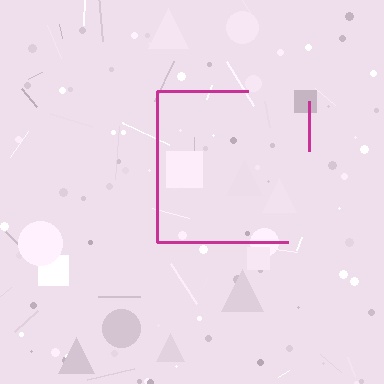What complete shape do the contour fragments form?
The contour fragments form a square.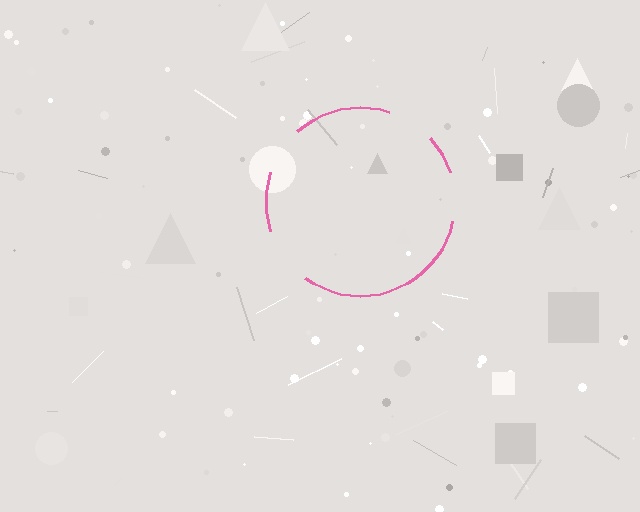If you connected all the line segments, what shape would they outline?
They would outline a circle.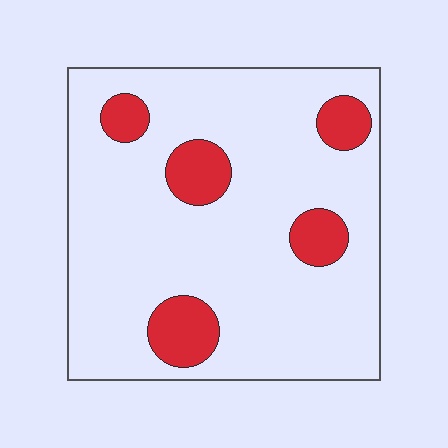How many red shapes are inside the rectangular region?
5.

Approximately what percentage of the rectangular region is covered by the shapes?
Approximately 15%.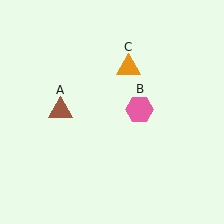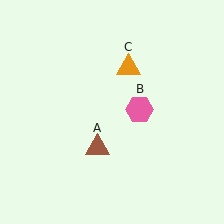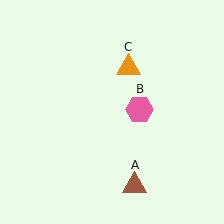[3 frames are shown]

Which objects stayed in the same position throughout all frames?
Pink hexagon (object B) and orange triangle (object C) remained stationary.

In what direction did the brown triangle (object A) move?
The brown triangle (object A) moved down and to the right.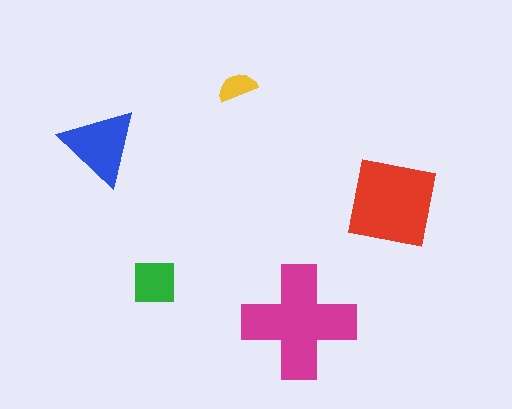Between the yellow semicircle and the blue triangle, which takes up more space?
The blue triangle.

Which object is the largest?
The magenta cross.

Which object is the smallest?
The yellow semicircle.